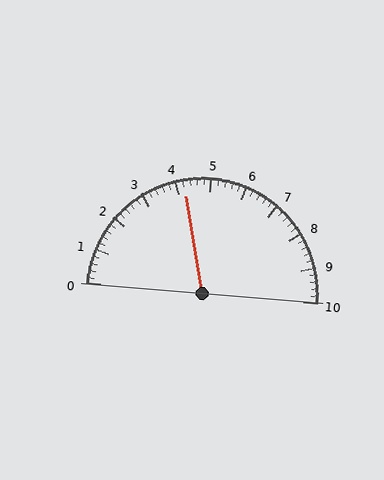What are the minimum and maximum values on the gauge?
The gauge ranges from 0 to 10.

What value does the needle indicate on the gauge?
The needle indicates approximately 4.2.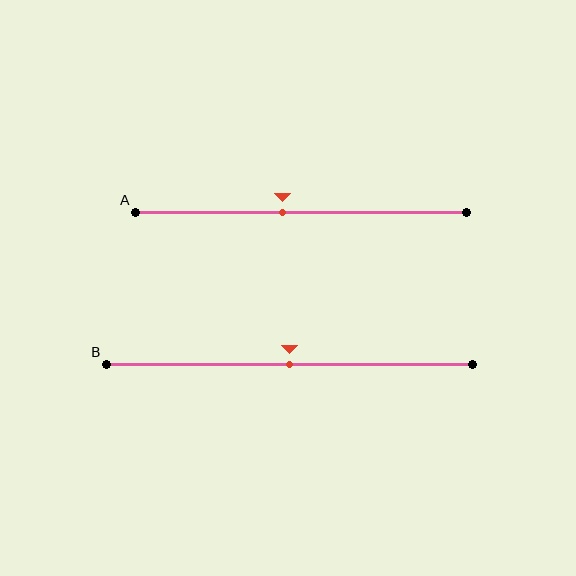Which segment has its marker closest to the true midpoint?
Segment B has its marker closest to the true midpoint.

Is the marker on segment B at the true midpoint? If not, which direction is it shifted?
Yes, the marker on segment B is at the true midpoint.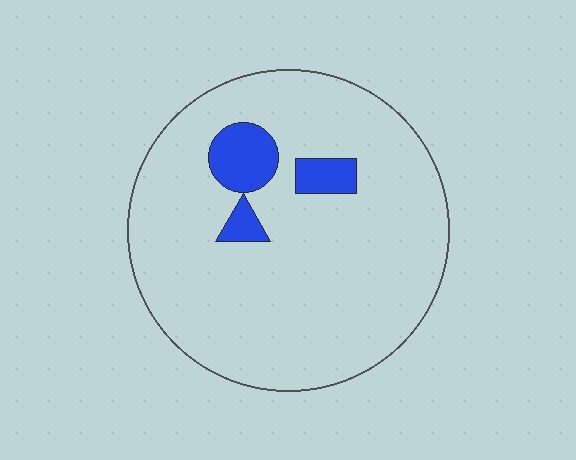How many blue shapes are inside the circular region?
3.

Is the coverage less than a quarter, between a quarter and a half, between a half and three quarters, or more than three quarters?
Less than a quarter.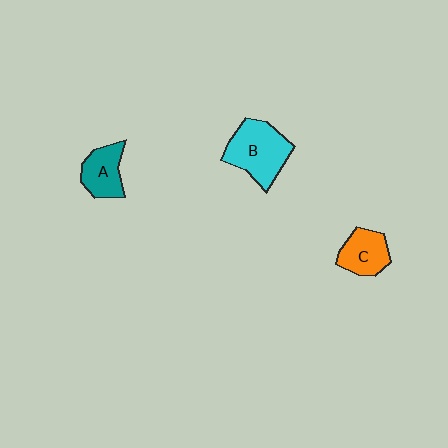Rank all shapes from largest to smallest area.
From largest to smallest: B (cyan), C (orange), A (teal).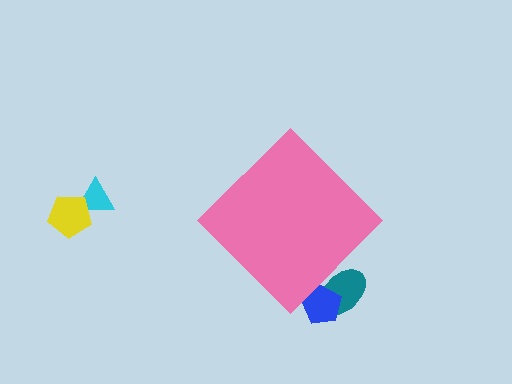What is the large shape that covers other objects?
A pink diamond.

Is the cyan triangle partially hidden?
No, the cyan triangle is fully visible.